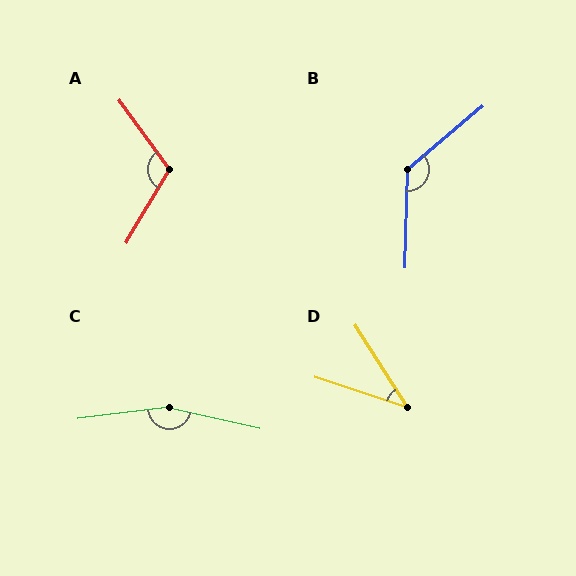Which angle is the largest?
C, at approximately 160 degrees.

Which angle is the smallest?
D, at approximately 39 degrees.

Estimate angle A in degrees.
Approximately 114 degrees.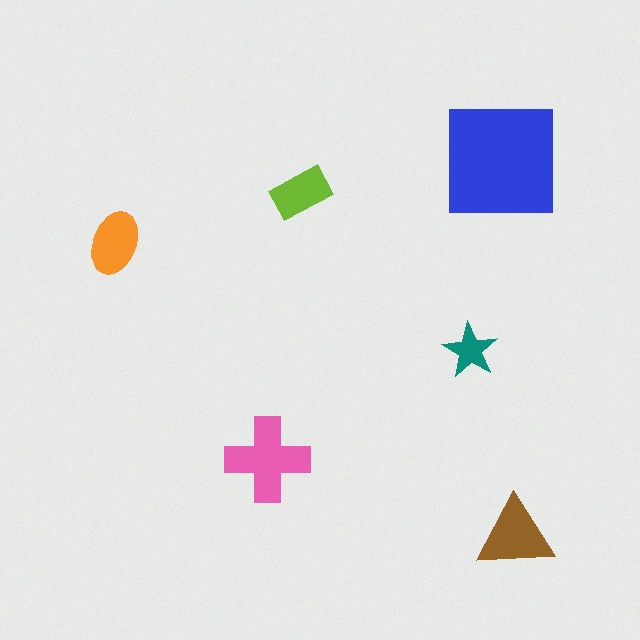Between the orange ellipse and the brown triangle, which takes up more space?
The brown triangle.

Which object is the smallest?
The teal star.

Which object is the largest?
The blue square.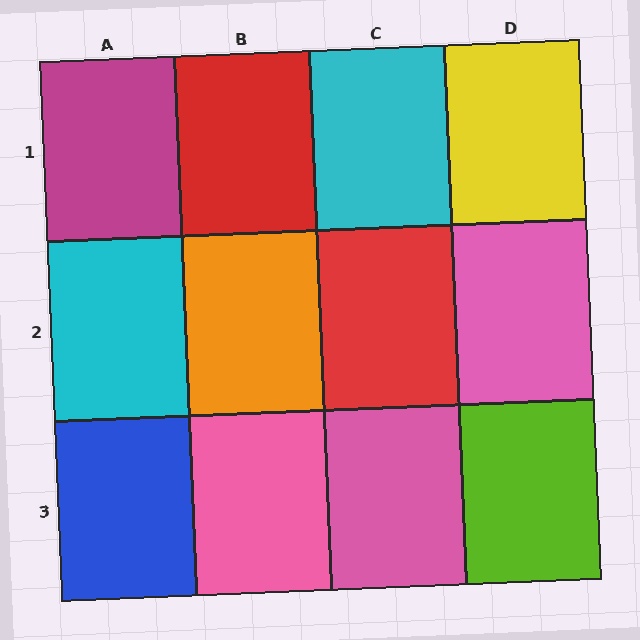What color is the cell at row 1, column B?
Red.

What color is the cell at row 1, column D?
Yellow.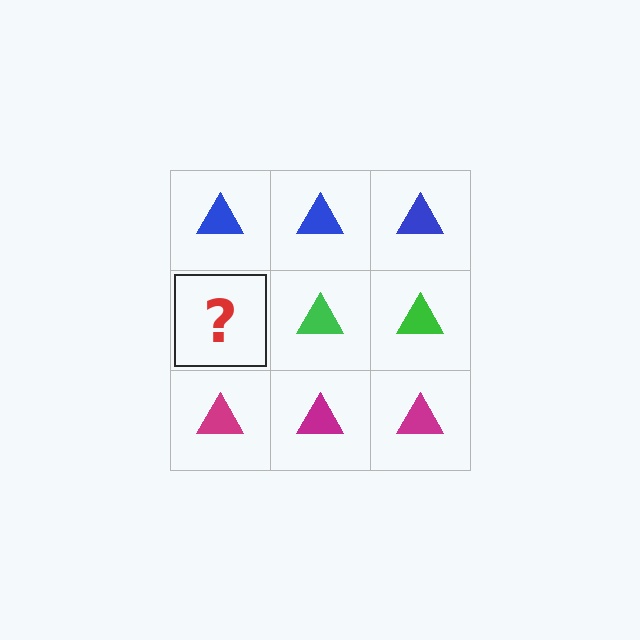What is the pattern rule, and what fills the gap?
The rule is that each row has a consistent color. The gap should be filled with a green triangle.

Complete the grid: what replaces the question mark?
The question mark should be replaced with a green triangle.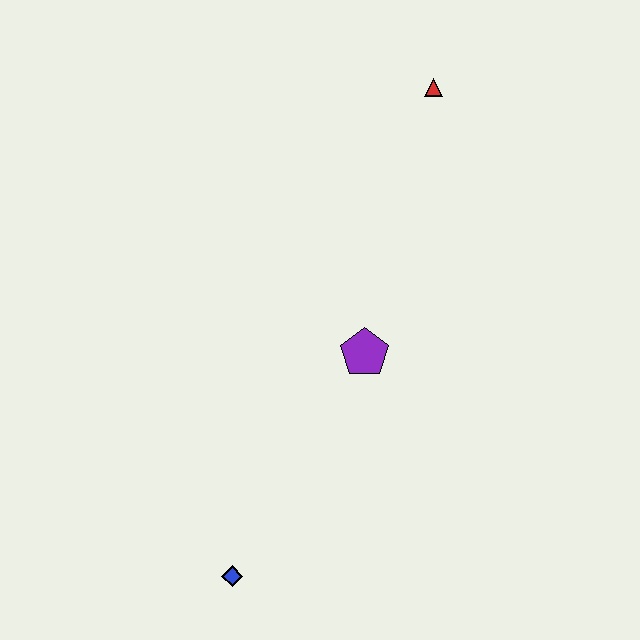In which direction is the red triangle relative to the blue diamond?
The red triangle is above the blue diamond.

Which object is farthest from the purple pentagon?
The red triangle is farthest from the purple pentagon.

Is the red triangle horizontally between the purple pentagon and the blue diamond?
No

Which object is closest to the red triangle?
The purple pentagon is closest to the red triangle.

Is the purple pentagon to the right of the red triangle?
No